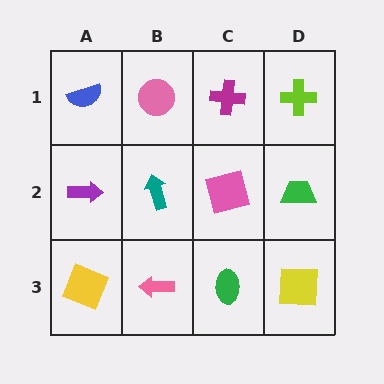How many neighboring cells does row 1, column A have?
2.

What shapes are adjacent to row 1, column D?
A green trapezoid (row 2, column D), a magenta cross (row 1, column C).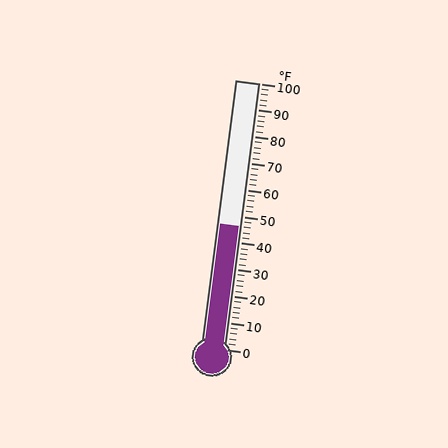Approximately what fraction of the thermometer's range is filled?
The thermometer is filled to approximately 45% of its range.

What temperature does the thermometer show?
The thermometer shows approximately 46°F.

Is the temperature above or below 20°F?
The temperature is above 20°F.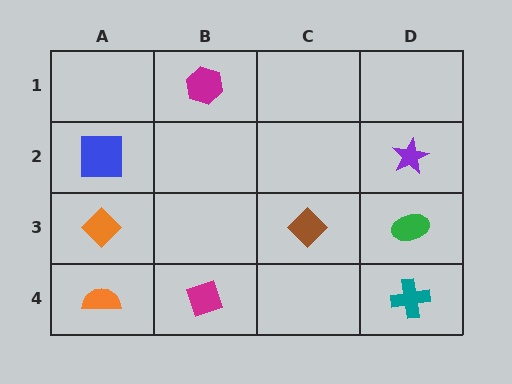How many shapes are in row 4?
3 shapes.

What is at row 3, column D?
A green ellipse.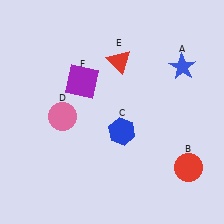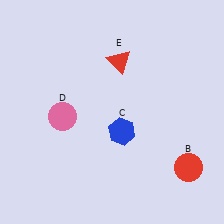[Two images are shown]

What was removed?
The blue star (A), the purple square (F) were removed in Image 2.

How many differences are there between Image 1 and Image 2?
There are 2 differences between the two images.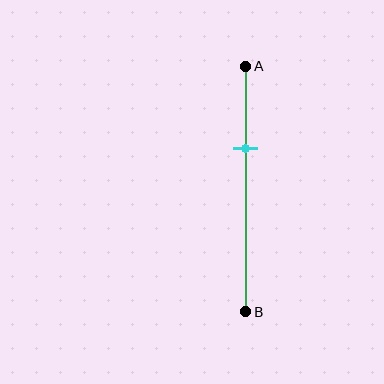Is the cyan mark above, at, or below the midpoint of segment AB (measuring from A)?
The cyan mark is above the midpoint of segment AB.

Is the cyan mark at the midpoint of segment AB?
No, the mark is at about 35% from A, not at the 50% midpoint.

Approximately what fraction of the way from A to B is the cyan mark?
The cyan mark is approximately 35% of the way from A to B.